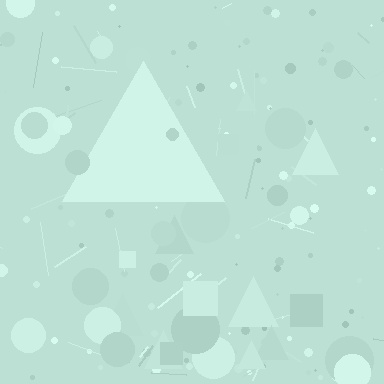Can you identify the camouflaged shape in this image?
The camouflaged shape is a triangle.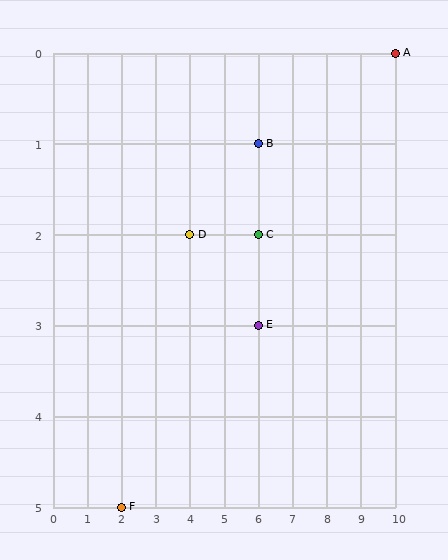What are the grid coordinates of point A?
Point A is at grid coordinates (10, 0).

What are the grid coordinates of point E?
Point E is at grid coordinates (6, 3).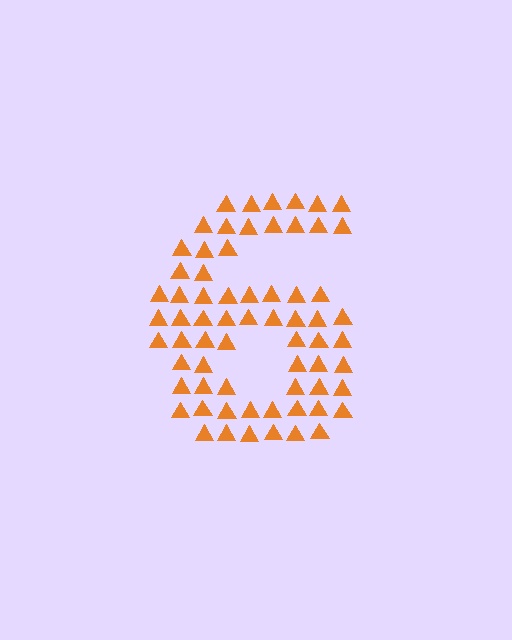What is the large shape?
The large shape is the digit 6.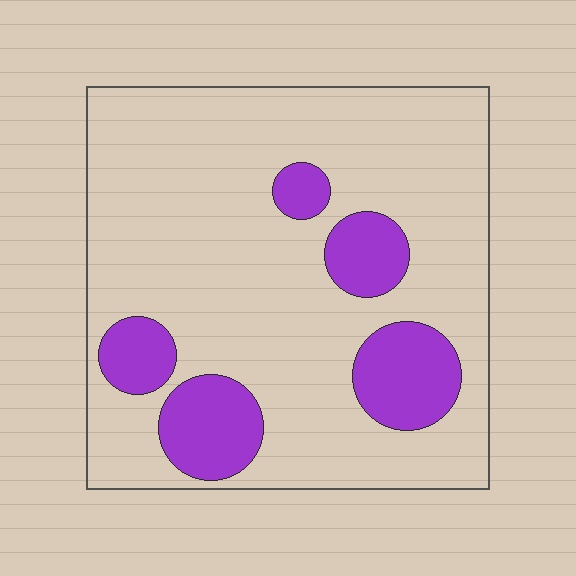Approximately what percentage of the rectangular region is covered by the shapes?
Approximately 20%.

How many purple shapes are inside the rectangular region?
5.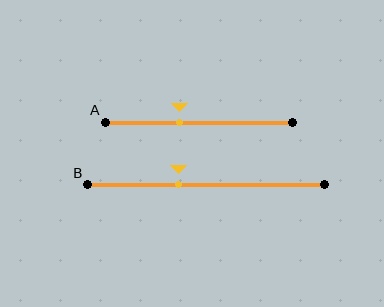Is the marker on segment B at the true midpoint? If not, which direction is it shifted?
No, the marker on segment B is shifted to the left by about 12% of the segment length.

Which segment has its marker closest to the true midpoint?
Segment A has its marker closest to the true midpoint.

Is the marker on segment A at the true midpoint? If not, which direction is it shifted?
No, the marker on segment A is shifted to the left by about 11% of the segment length.